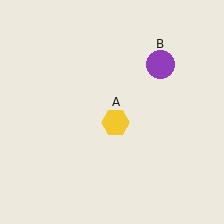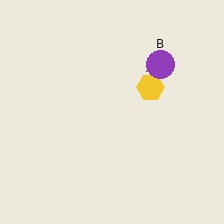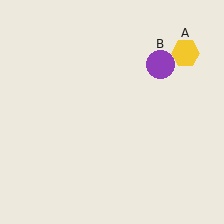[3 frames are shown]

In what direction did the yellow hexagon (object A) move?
The yellow hexagon (object A) moved up and to the right.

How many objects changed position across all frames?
1 object changed position: yellow hexagon (object A).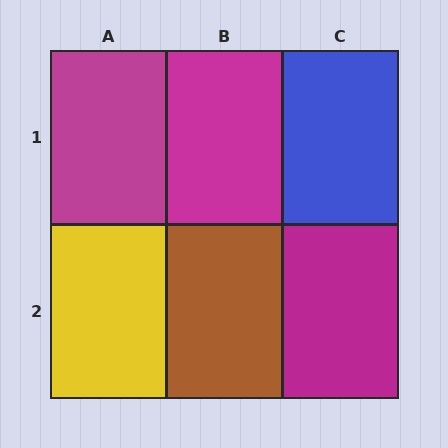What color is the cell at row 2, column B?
Brown.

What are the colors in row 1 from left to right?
Magenta, magenta, blue.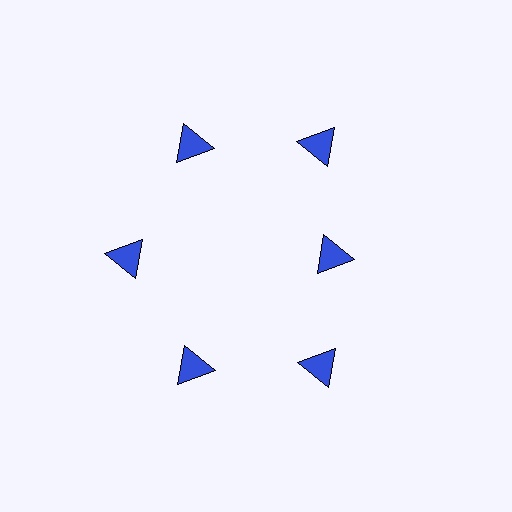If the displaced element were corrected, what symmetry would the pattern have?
It would have 6-fold rotational symmetry — the pattern would map onto itself every 60 degrees.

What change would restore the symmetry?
The symmetry would be restored by moving it outward, back onto the ring so that all 6 triangles sit at equal angles and equal distance from the center.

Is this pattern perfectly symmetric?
No. The 6 blue triangles are arranged in a ring, but one element near the 3 o'clock position is pulled inward toward the center, breaking the 6-fold rotational symmetry.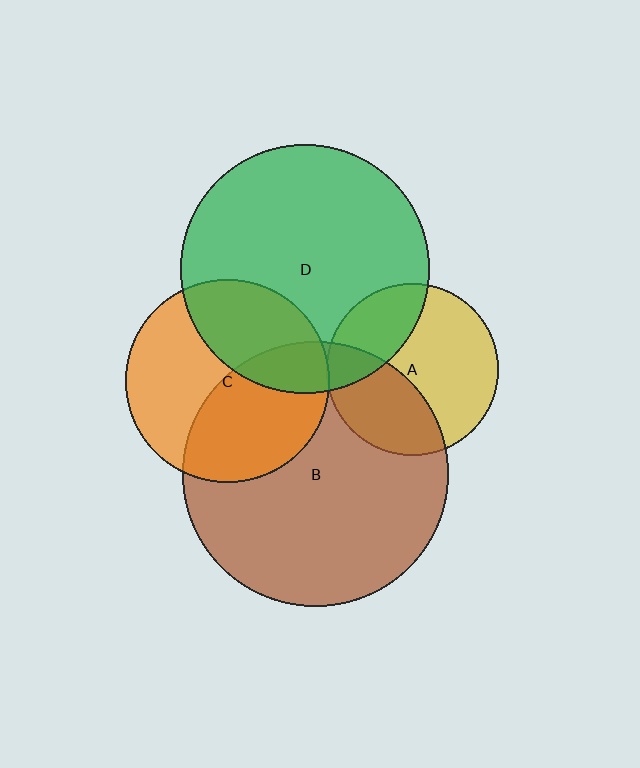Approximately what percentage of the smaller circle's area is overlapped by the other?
Approximately 35%.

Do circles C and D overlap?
Yes.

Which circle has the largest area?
Circle B (brown).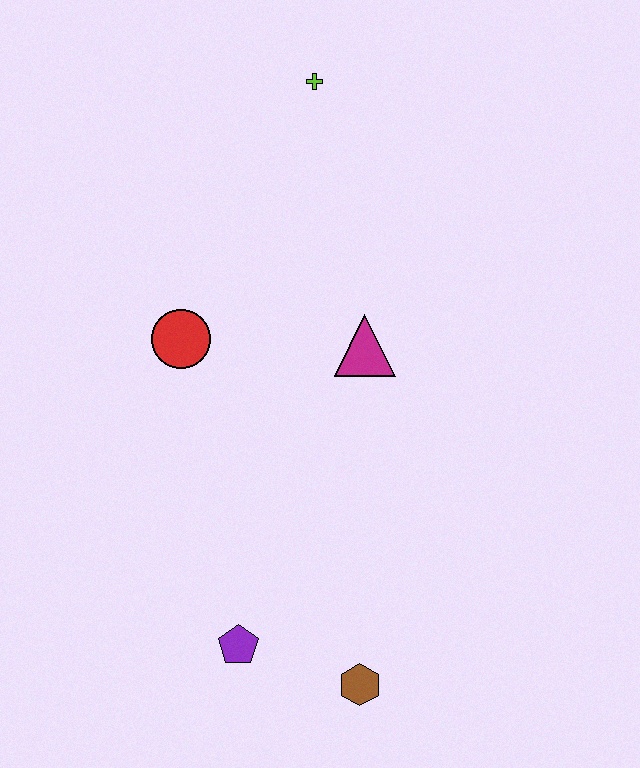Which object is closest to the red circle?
The magenta triangle is closest to the red circle.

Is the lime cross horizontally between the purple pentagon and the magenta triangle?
Yes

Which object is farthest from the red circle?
The brown hexagon is farthest from the red circle.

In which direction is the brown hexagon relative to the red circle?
The brown hexagon is below the red circle.